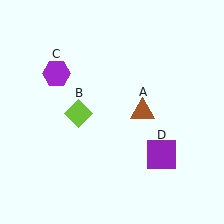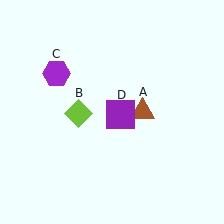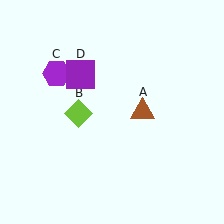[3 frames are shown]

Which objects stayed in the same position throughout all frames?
Brown triangle (object A) and lime diamond (object B) and purple hexagon (object C) remained stationary.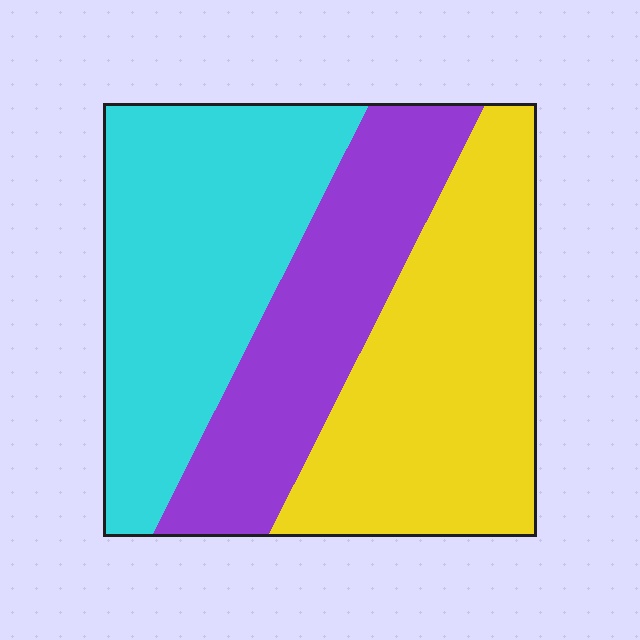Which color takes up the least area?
Purple, at roughly 25%.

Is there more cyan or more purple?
Cyan.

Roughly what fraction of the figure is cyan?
Cyan takes up about three eighths (3/8) of the figure.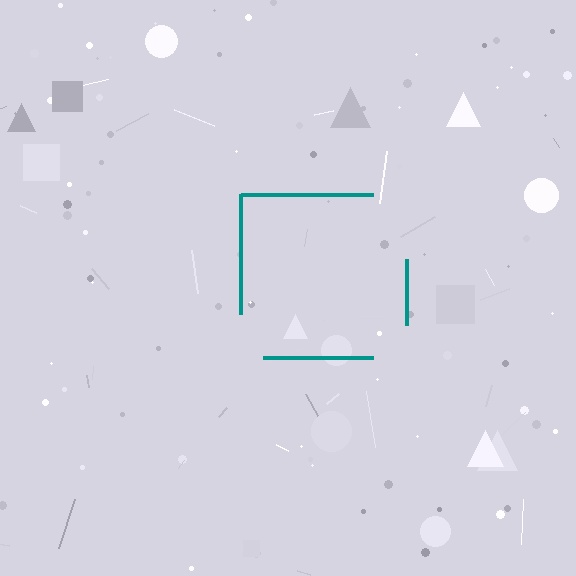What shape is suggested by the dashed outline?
The dashed outline suggests a square.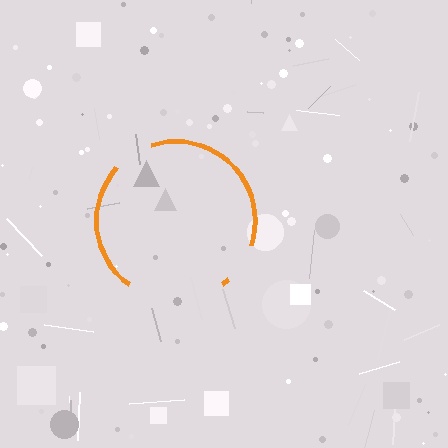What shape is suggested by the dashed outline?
The dashed outline suggests a circle.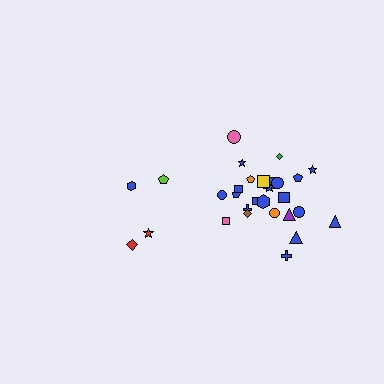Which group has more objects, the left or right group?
The right group.